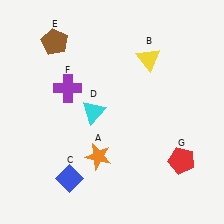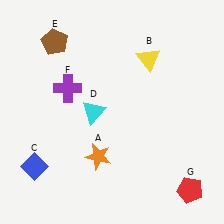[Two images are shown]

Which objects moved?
The objects that moved are: the blue diamond (C), the red pentagon (G).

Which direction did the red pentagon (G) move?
The red pentagon (G) moved down.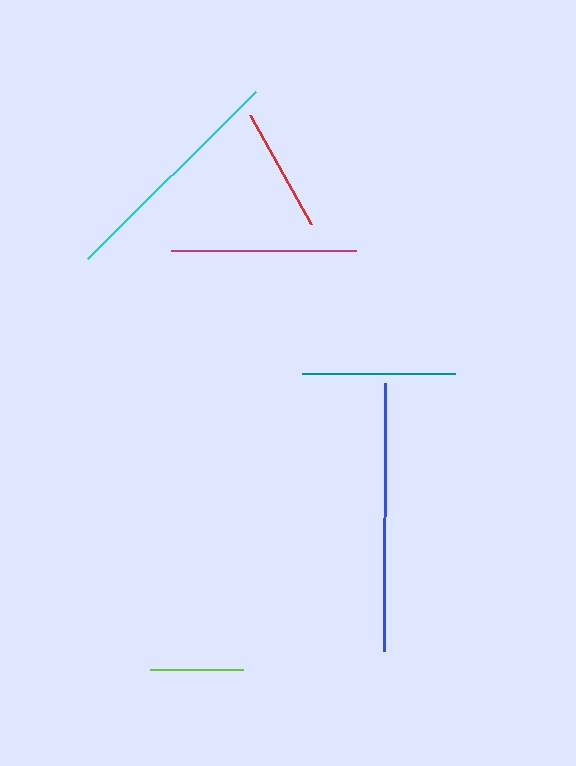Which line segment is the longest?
The blue line is the longest at approximately 268 pixels.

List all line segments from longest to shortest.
From longest to shortest: blue, cyan, magenta, teal, red, lime.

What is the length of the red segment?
The red segment is approximately 125 pixels long.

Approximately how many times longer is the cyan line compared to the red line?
The cyan line is approximately 1.9 times the length of the red line.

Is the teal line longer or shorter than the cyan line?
The cyan line is longer than the teal line.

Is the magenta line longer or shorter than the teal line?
The magenta line is longer than the teal line.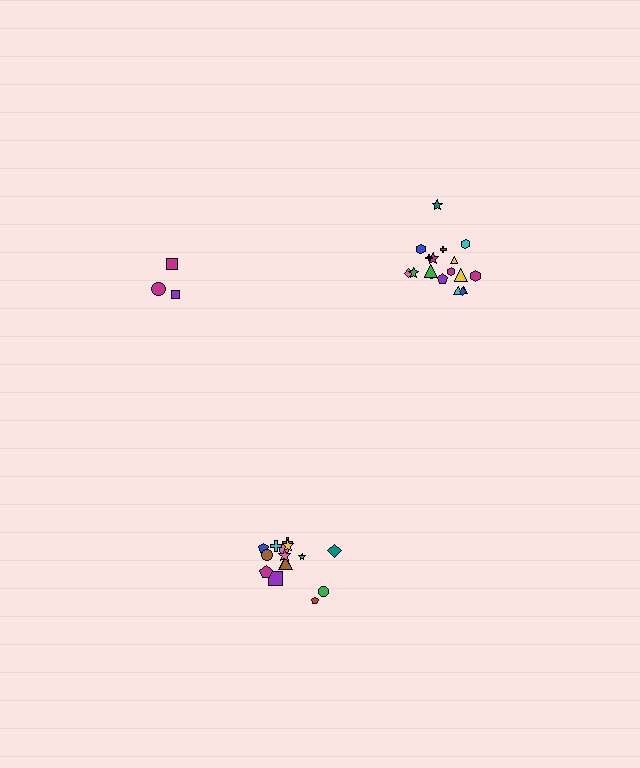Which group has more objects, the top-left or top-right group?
The top-right group.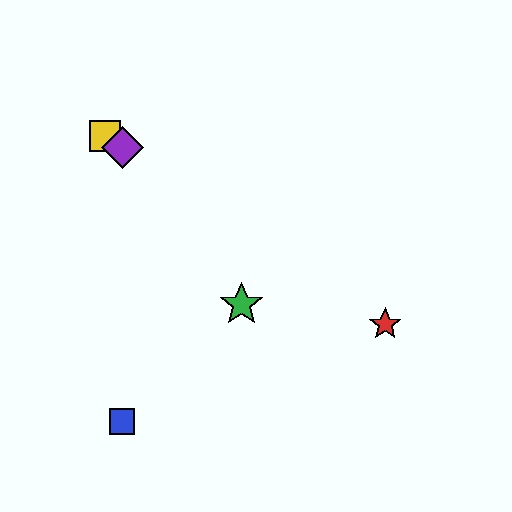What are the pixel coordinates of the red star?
The red star is at (385, 324).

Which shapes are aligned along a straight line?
The red star, the yellow square, the purple diamond are aligned along a straight line.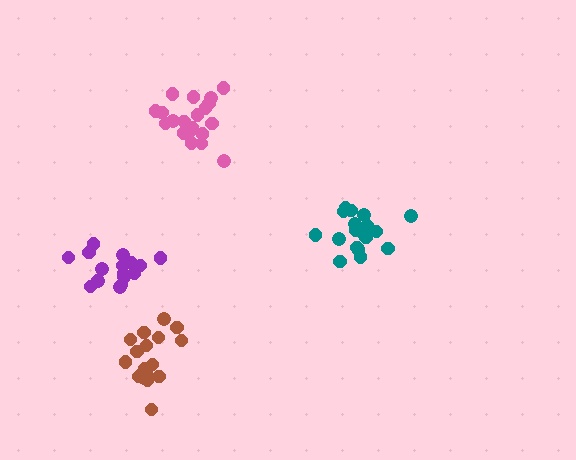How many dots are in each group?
Group 1: 20 dots, Group 2: 21 dots, Group 3: 19 dots, Group 4: 17 dots (77 total).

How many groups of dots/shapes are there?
There are 4 groups.